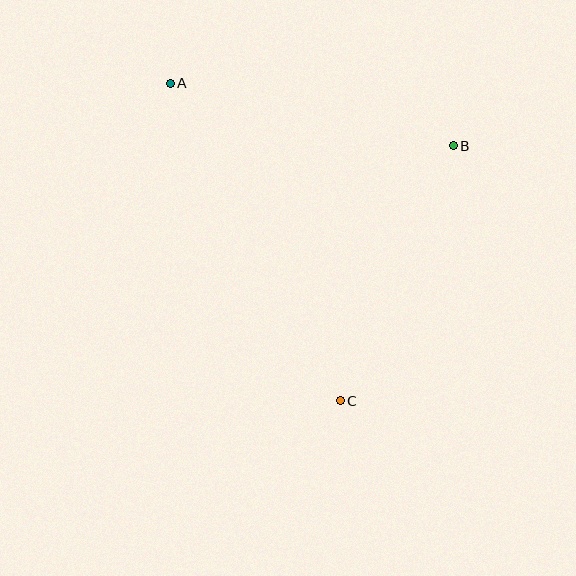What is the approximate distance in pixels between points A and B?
The distance between A and B is approximately 290 pixels.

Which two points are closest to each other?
Points B and C are closest to each other.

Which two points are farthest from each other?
Points A and C are farthest from each other.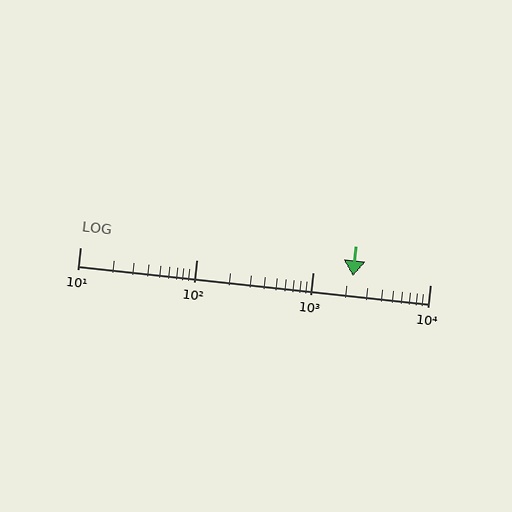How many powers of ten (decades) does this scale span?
The scale spans 3 decades, from 10 to 10000.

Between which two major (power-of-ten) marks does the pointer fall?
The pointer is between 1000 and 10000.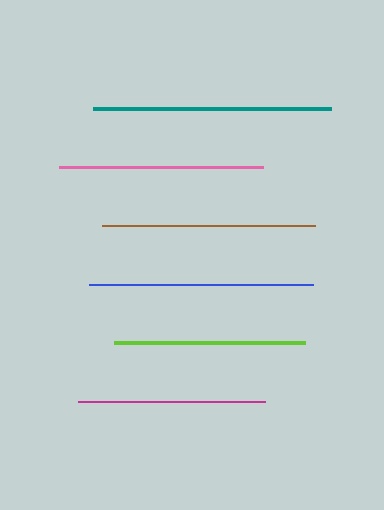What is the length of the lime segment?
The lime segment is approximately 192 pixels long.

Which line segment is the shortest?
The magenta line is the shortest at approximately 188 pixels.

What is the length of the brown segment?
The brown segment is approximately 213 pixels long.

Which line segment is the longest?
The teal line is the longest at approximately 238 pixels.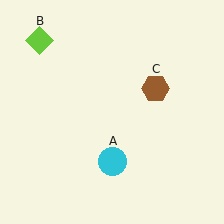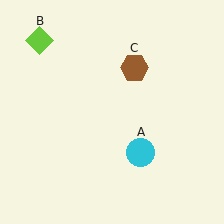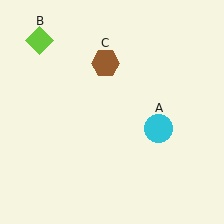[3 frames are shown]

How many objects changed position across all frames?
2 objects changed position: cyan circle (object A), brown hexagon (object C).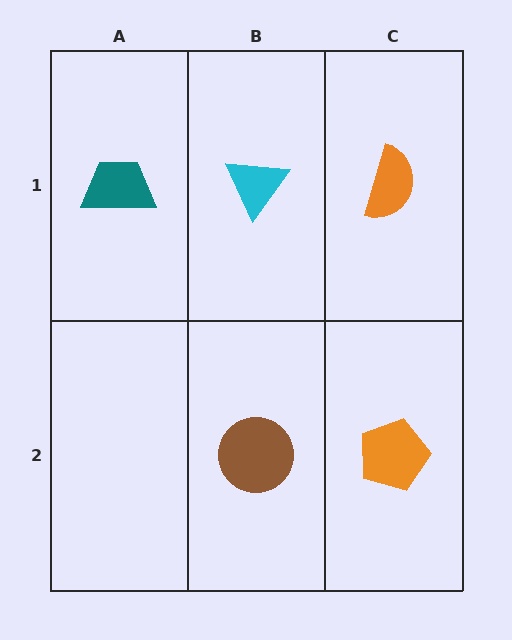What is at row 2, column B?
A brown circle.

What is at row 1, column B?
A cyan triangle.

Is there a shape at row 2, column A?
No, that cell is empty.